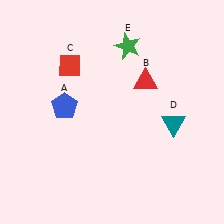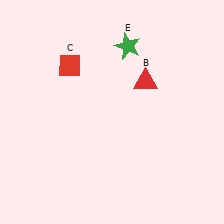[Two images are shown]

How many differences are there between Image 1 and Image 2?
There are 2 differences between the two images.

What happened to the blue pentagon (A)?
The blue pentagon (A) was removed in Image 2. It was in the top-left area of Image 1.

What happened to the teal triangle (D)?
The teal triangle (D) was removed in Image 2. It was in the bottom-right area of Image 1.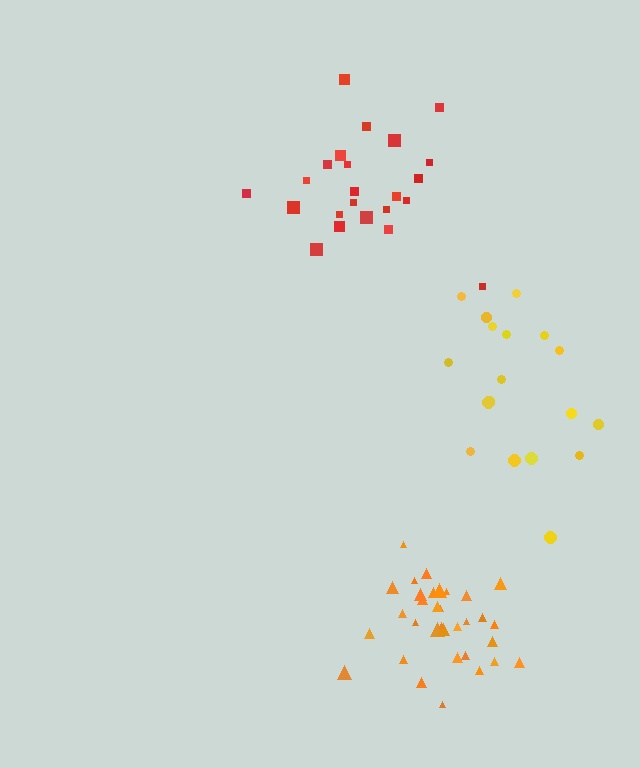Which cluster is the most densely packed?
Orange.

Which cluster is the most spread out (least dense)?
Yellow.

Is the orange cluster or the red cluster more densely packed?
Orange.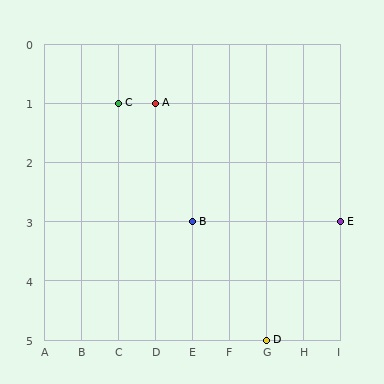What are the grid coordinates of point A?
Point A is at grid coordinates (D, 1).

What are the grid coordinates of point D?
Point D is at grid coordinates (G, 5).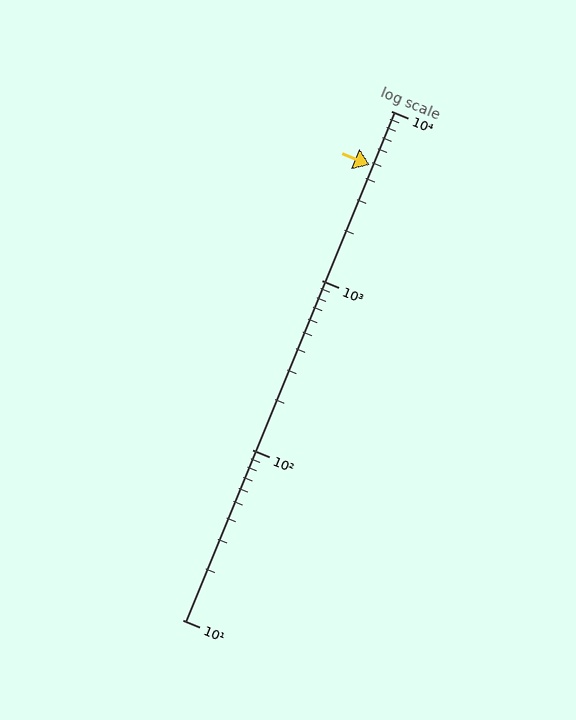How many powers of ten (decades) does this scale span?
The scale spans 3 decades, from 10 to 10000.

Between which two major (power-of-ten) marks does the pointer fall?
The pointer is between 1000 and 10000.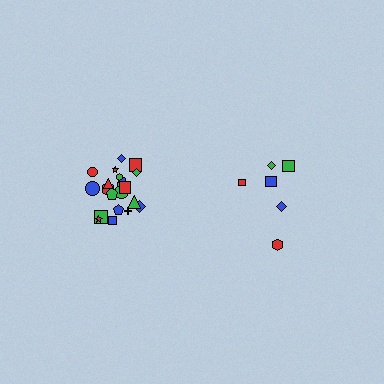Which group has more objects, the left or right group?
The left group.